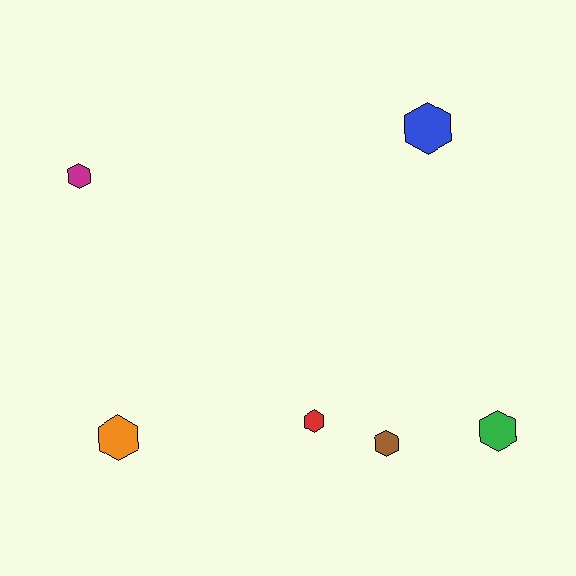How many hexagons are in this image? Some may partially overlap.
There are 6 hexagons.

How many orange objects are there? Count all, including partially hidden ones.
There is 1 orange object.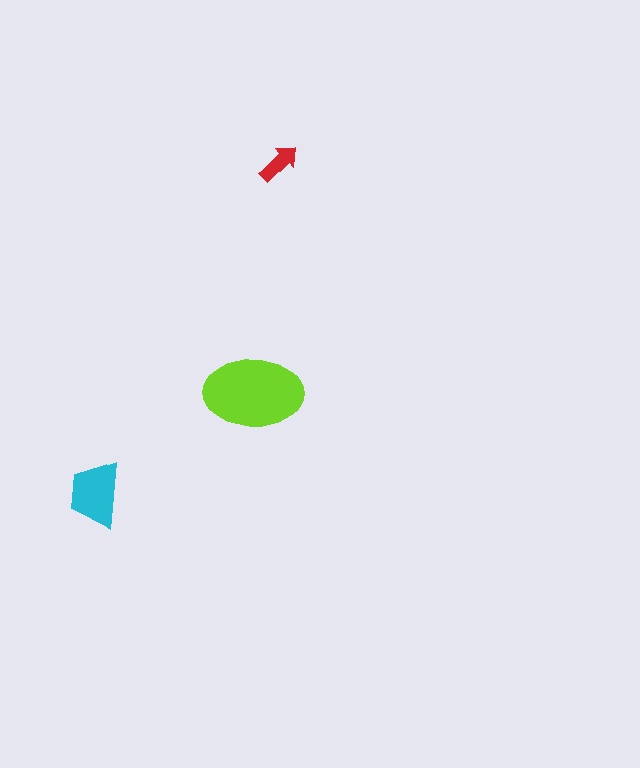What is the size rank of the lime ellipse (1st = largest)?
1st.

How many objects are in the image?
There are 3 objects in the image.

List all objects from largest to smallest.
The lime ellipse, the cyan trapezoid, the red arrow.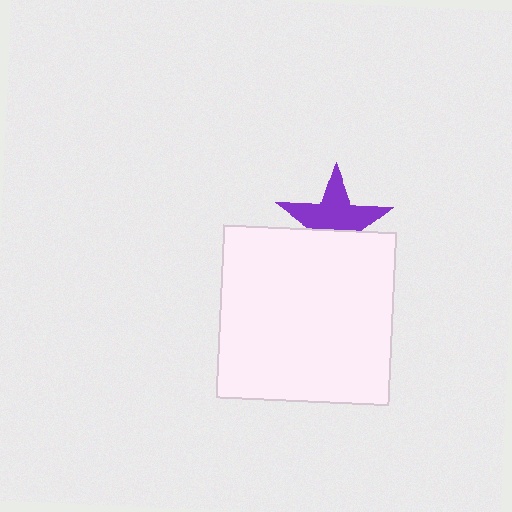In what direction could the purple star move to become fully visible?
The purple star could move up. That would shift it out from behind the white square entirely.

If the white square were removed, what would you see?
You would see the complete purple star.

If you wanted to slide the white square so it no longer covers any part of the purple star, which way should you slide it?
Slide it down — that is the most direct way to separate the two shapes.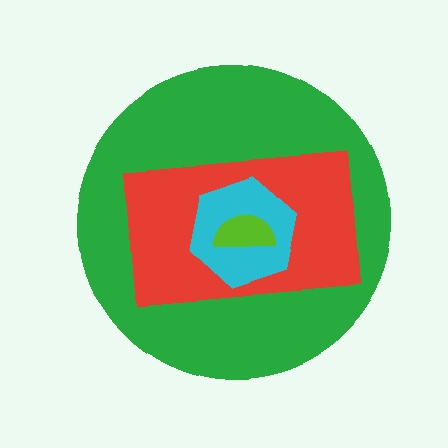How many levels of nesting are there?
4.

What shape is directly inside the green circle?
The red rectangle.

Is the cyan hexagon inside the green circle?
Yes.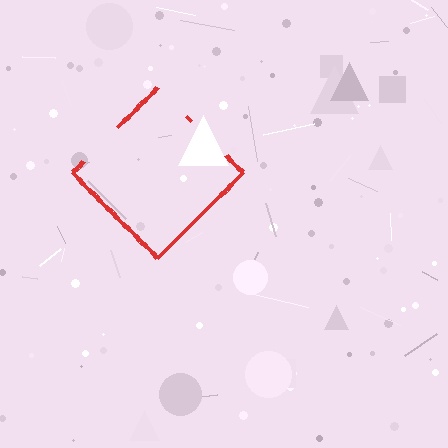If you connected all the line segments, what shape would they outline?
They would outline a diamond.